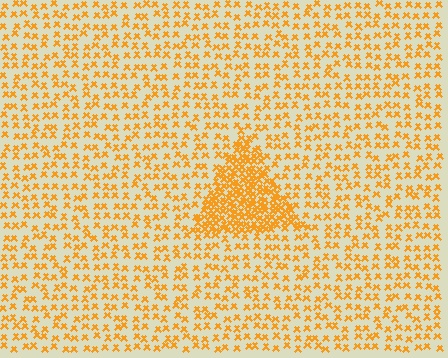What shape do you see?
I see a triangle.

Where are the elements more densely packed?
The elements are more densely packed inside the triangle boundary.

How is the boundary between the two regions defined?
The boundary is defined by a change in element density (approximately 2.7x ratio). All elements are the same color, size, and shape.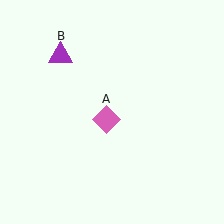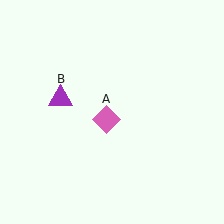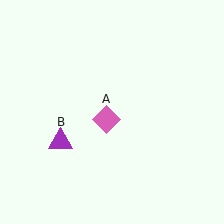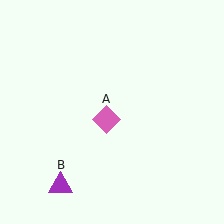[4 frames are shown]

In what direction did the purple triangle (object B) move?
The purple triangle (object B) moved down.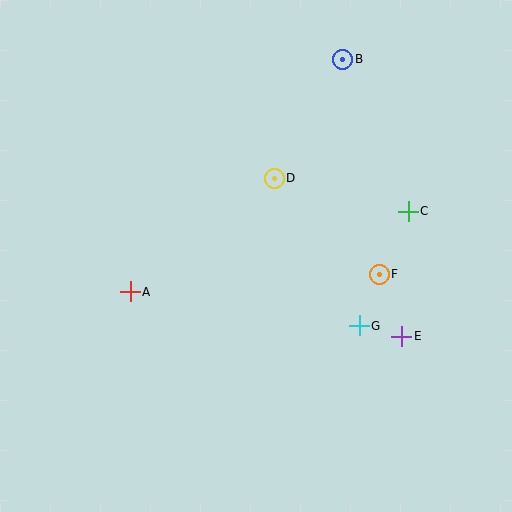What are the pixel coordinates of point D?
Point D is at (274, 178).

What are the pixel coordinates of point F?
Point F is at (379, 274).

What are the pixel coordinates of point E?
Point E is at (402, 336).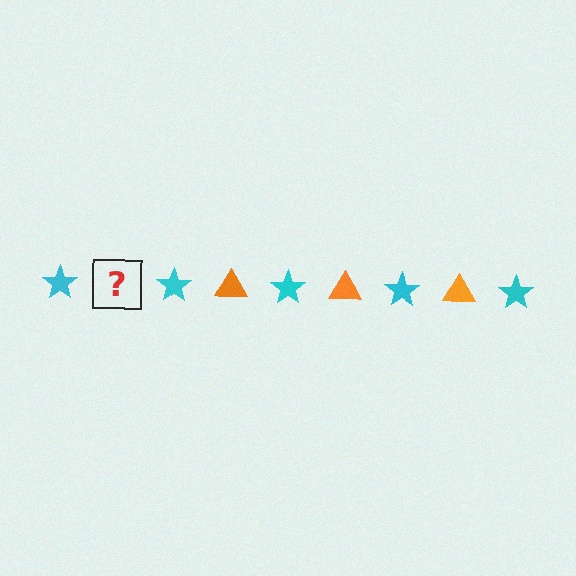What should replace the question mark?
The question mark should be replaced with an orange triangle.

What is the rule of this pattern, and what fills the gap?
The rule is that the pattern alternates between cyan star and orange triangle. The gap should be filled with an orange triangle.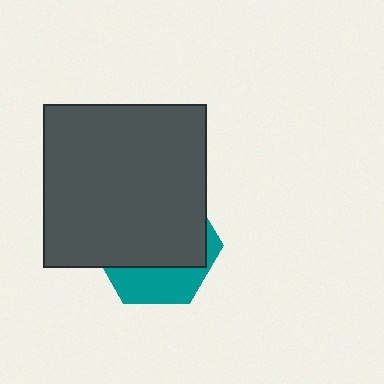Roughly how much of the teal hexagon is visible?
A small part of it is visible (roughly 31%).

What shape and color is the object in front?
The object in front is a dark gray square.